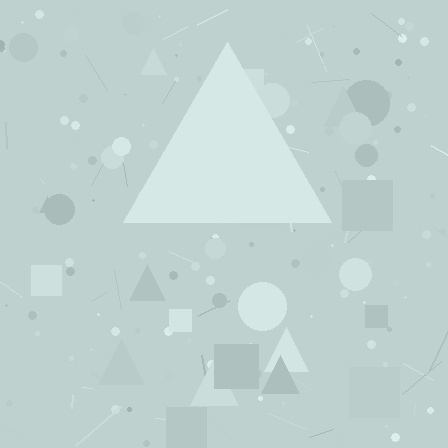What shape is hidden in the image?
A triangle is hidden in the image.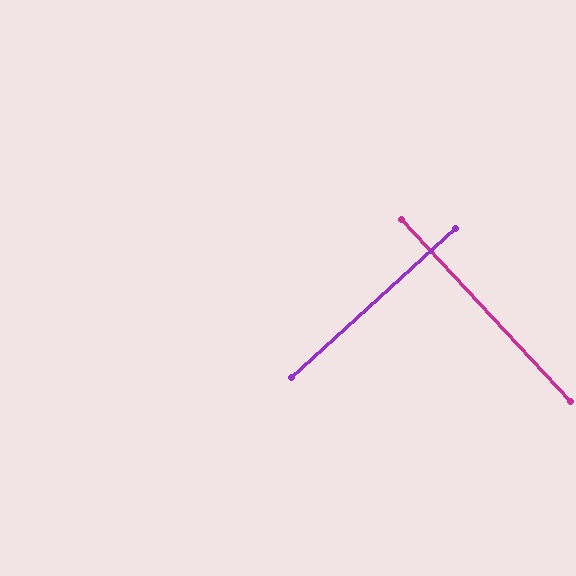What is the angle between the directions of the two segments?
Approximately 89 degrees.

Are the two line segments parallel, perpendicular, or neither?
Perpendicular — they meet at approximately 89°.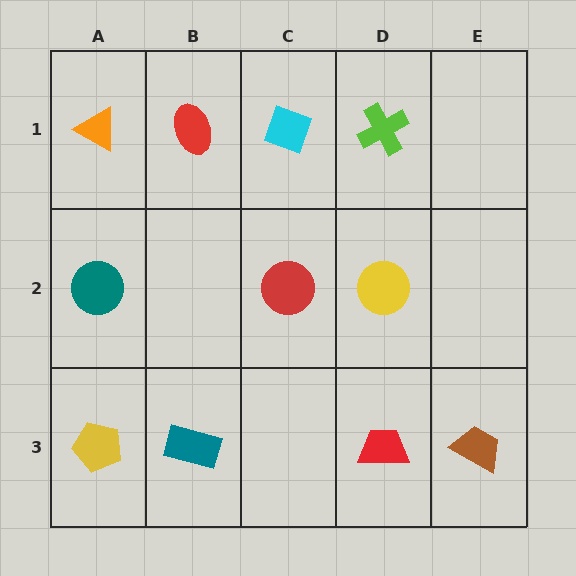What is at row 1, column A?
An orange triangle.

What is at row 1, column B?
A red ellipse.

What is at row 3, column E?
A brown trapezoid.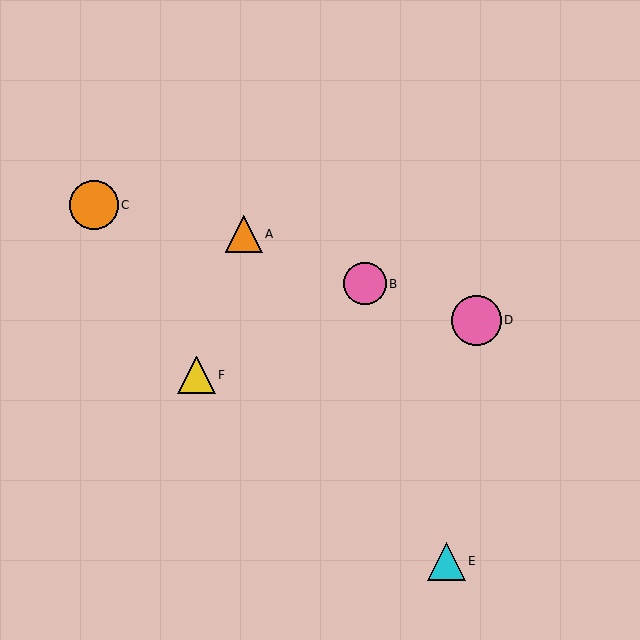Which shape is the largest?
The pink circle (labeled D) is the largest.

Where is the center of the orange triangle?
The center of the orange triangle is at (244, 234).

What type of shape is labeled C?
Shape C is an orange circle.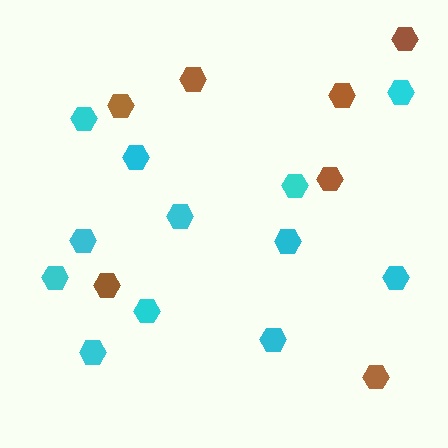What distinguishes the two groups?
There are 2 groups: one group of brown hexagons (7) and one group of cyan hexagons (12).